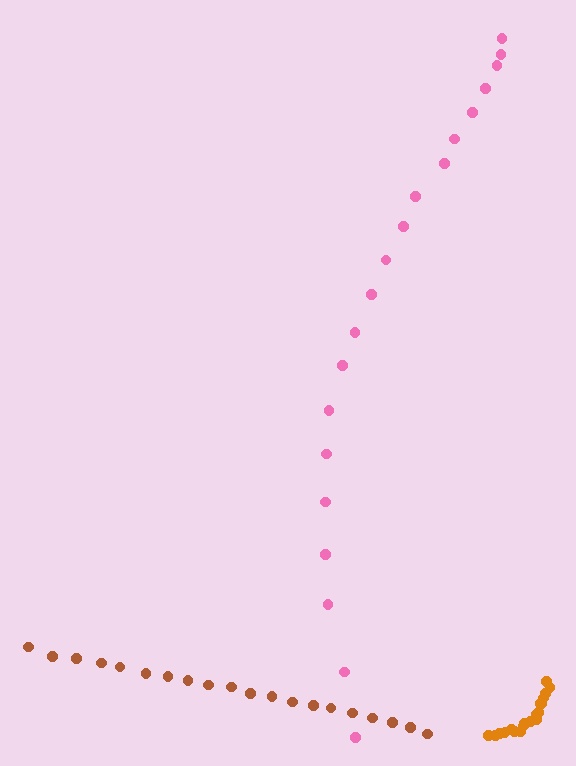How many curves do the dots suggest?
There are 3 distinct paths.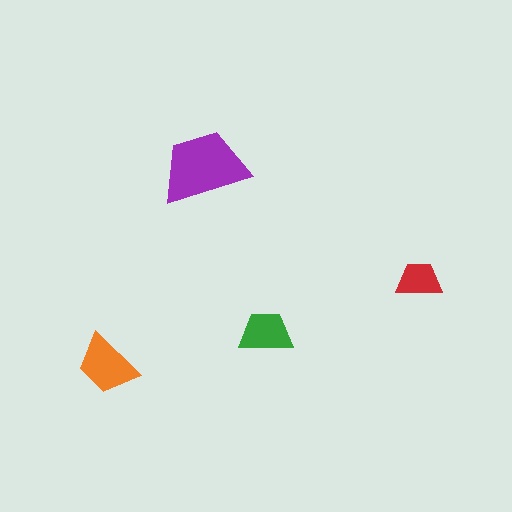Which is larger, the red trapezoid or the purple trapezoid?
The purple one.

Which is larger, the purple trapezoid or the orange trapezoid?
The purple one.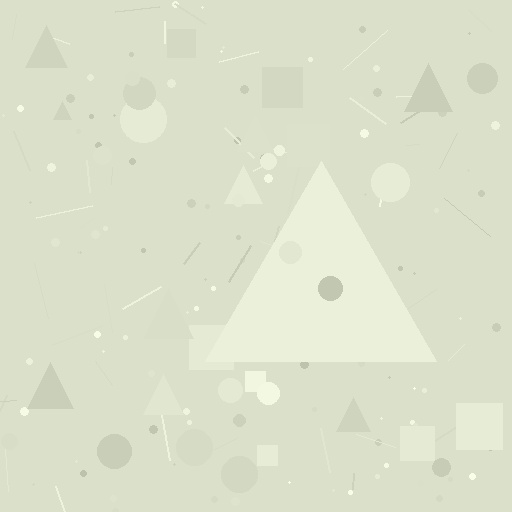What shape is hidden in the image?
A triangle is hidden in the image.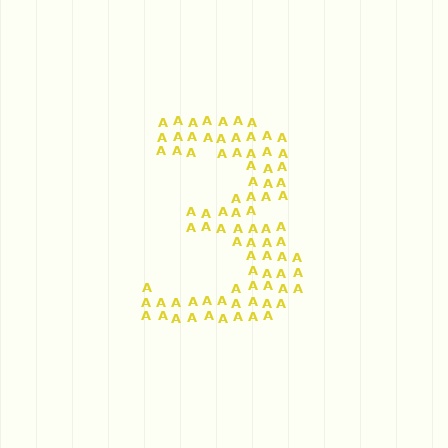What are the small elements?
The small elements are letter A's.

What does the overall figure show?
The overall figure shows the digit 3.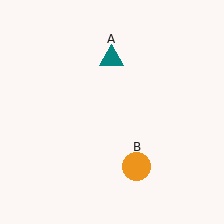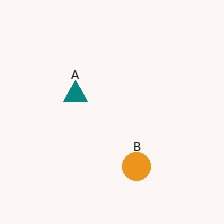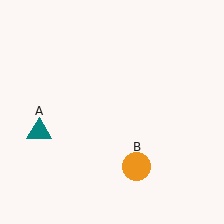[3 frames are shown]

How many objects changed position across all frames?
1 object changed position: teal triangle (object A).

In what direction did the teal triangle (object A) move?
The teal triangle (object A) moved down and to the left.